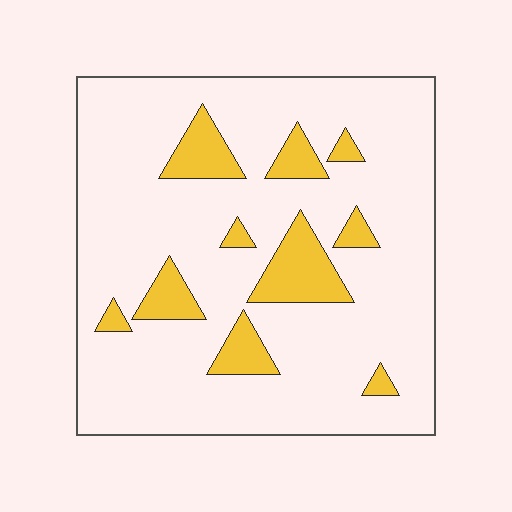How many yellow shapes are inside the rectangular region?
10.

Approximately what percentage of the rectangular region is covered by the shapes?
Approximately 15%.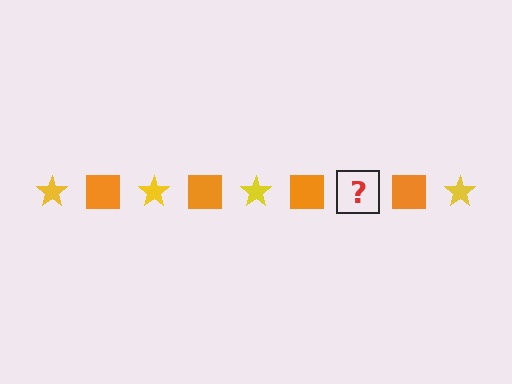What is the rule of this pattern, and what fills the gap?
The rule is that the pattern alternates between yellow star and orange square. The gap should be filled with a yellow star.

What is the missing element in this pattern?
The missing element is a yellow star.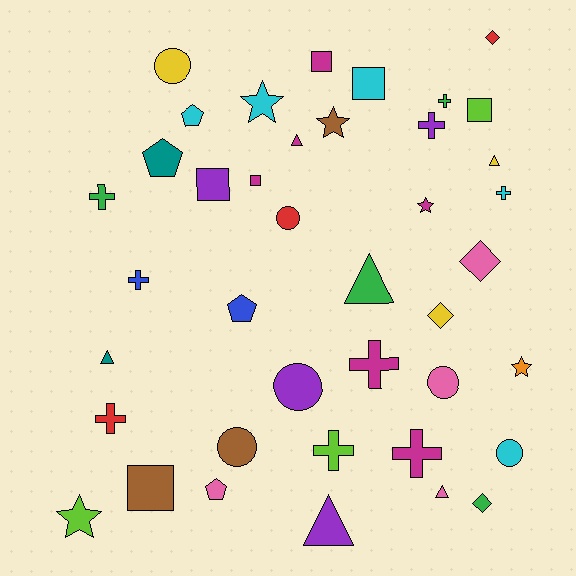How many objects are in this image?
There are 40 objects.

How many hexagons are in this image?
There are no hexagons.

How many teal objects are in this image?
There are 2 teal objects.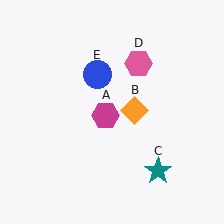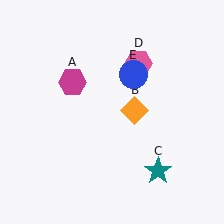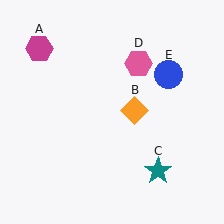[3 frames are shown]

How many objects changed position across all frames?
2 objects changed position: magenta hexagon (object A), blue circle (object E).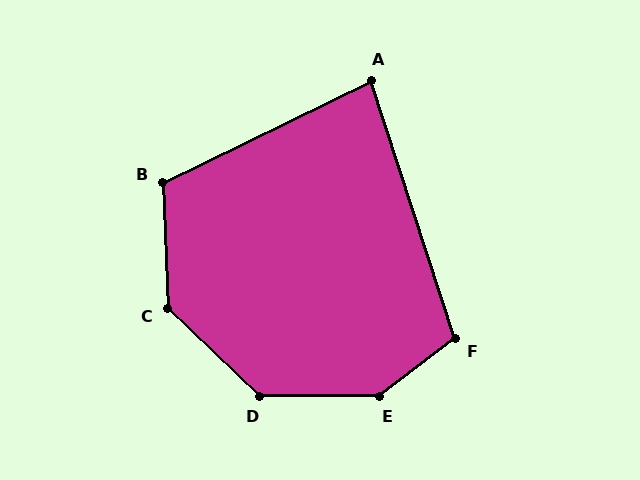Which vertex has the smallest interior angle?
A, at approximately 82 degrees.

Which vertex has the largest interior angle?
E, at approximately 142 degrees.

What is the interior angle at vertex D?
Approximately 137 degrees (obtuse).